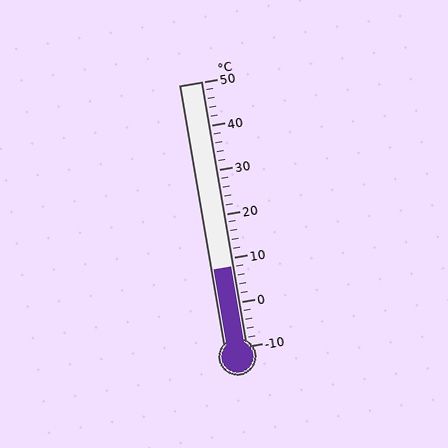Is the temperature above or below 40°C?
The temperature is below 40°C.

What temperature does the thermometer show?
The thermometer shows approximately 8°C.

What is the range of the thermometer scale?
The thermometer scale ranges from -10°C to 50°C.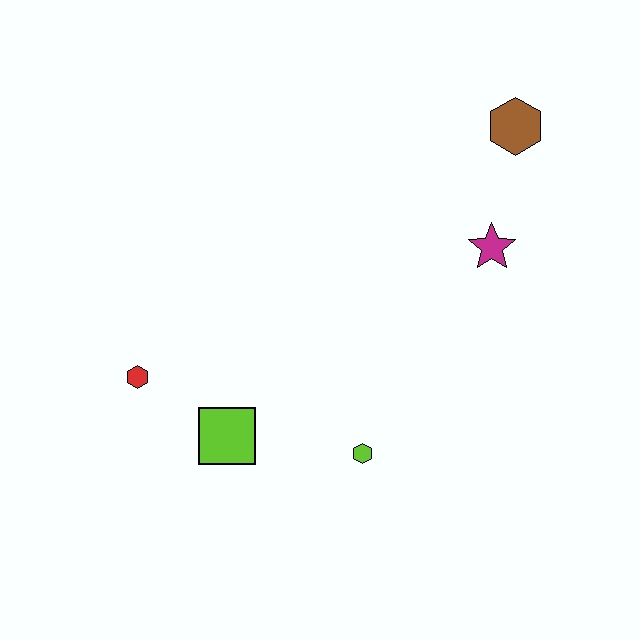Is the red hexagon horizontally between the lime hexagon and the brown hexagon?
No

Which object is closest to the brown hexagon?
The magenta star is closest to the brown hexagon.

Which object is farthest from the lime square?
The brown hexagon is farthest from the lime square.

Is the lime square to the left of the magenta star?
Yes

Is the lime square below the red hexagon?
Yes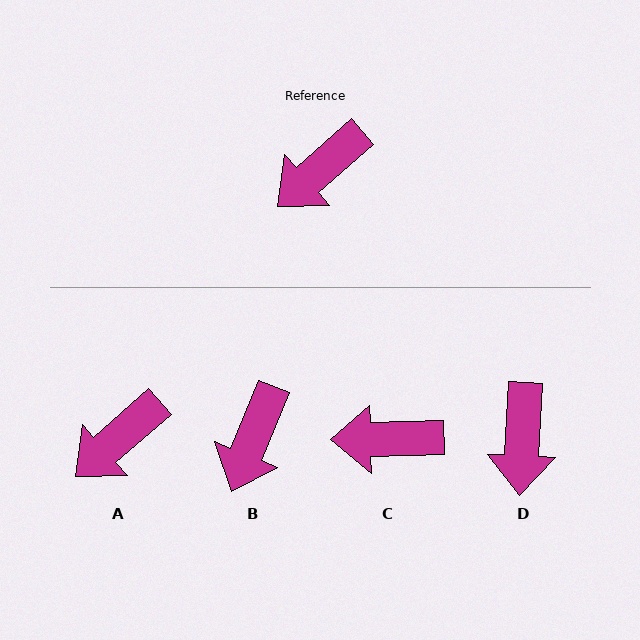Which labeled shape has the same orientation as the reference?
A.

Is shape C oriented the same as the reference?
No, it is off by about 40 degrees.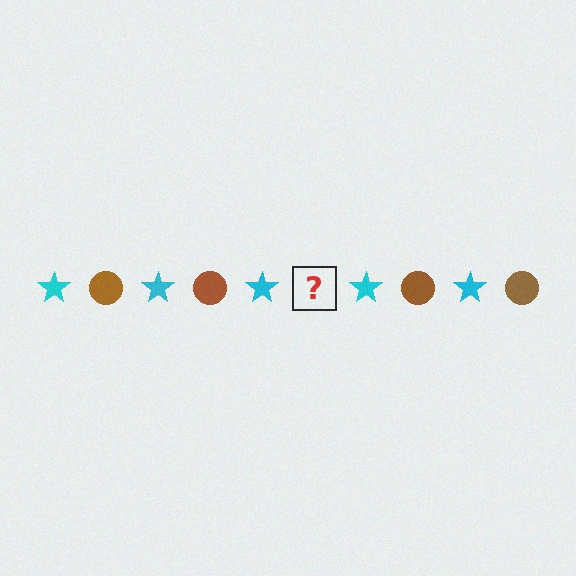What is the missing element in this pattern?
The missing element is a brown circle.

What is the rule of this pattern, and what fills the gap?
The rule is that the pattern alternates between cyan star and brown circle. The gap should be filled with a brown circle.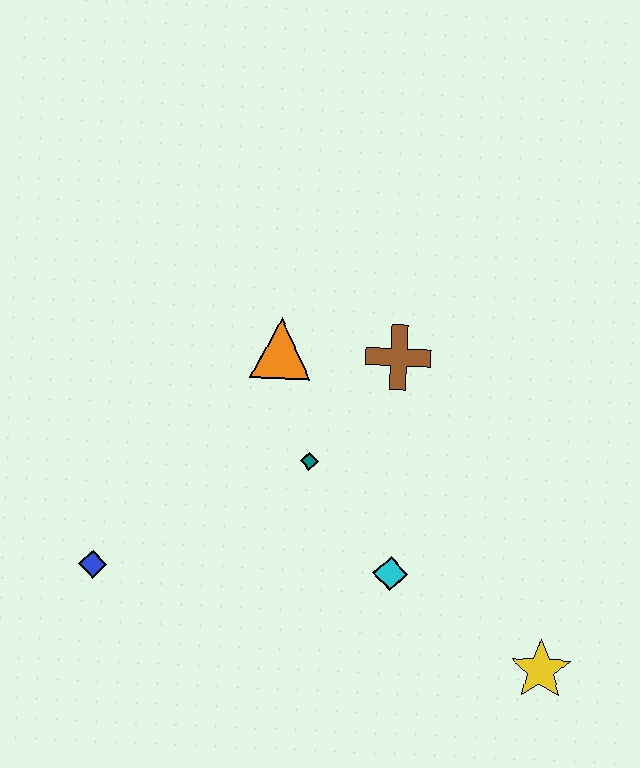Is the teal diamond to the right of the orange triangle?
Yes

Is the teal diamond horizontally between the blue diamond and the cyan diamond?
Yes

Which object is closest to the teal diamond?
The orange triangle is closest to the teal diamond.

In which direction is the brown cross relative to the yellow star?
The brown cross is above the yellow star.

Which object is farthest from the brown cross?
The blue diamond is farthest from the brown cross.